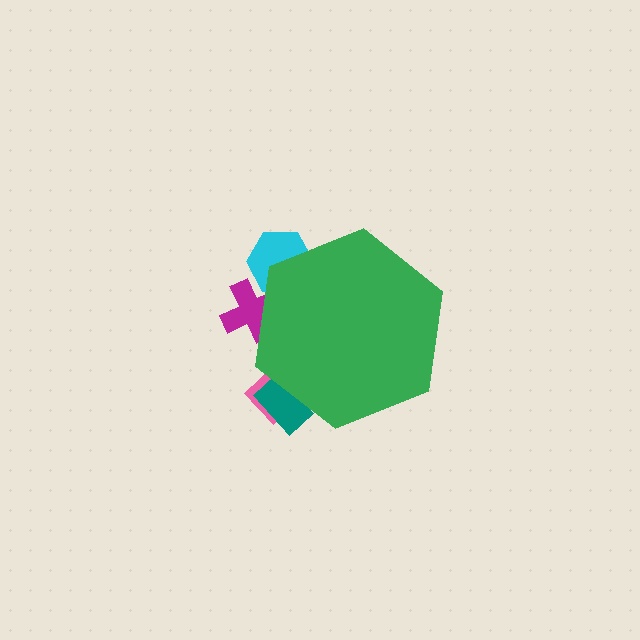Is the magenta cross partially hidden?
Yes, the magenta cross is partially hidden behind the green hexagon.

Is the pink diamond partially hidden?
Yes, the pink diamond is partially hidden behind the green hexagon.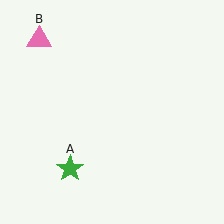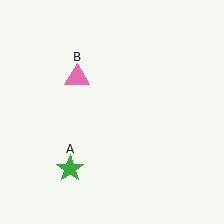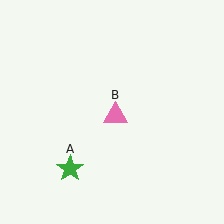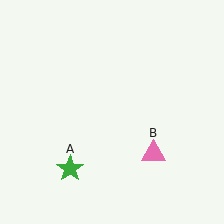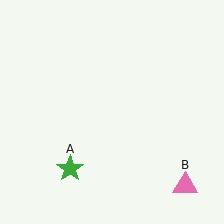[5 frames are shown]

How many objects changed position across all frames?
1 object changed position: pink triangle (object B).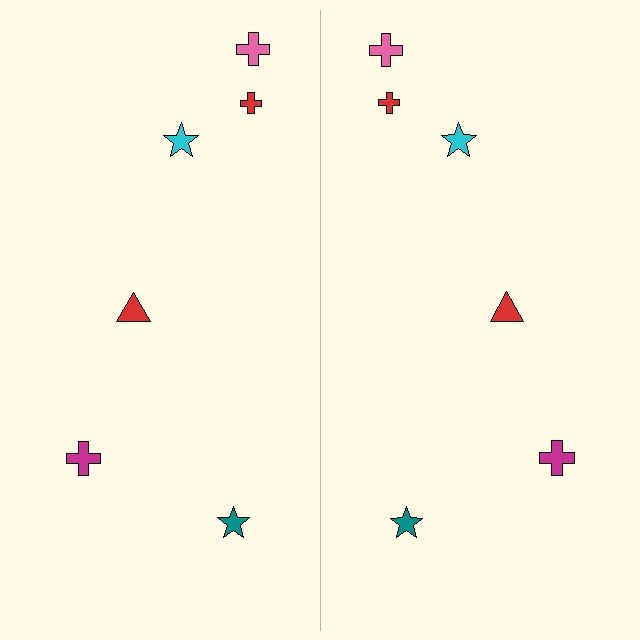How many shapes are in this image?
There are 12 shapes in this image.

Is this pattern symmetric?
Yes, this pattern has bilateral (reflection) symmetry.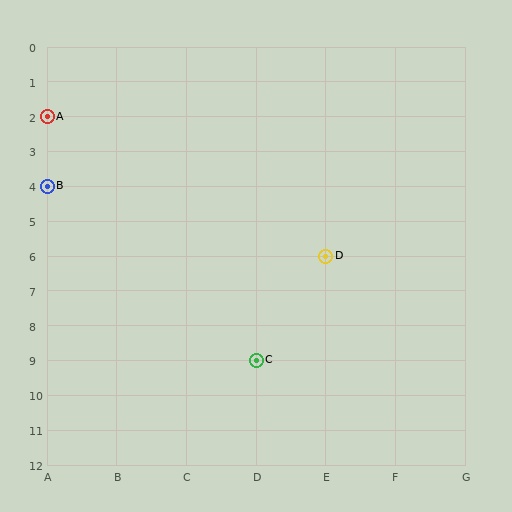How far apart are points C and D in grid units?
Points C and D are 1 column and 3 rows apart (about 3.2 grid units diagonally).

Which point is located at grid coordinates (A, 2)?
Point A is at (A, 2).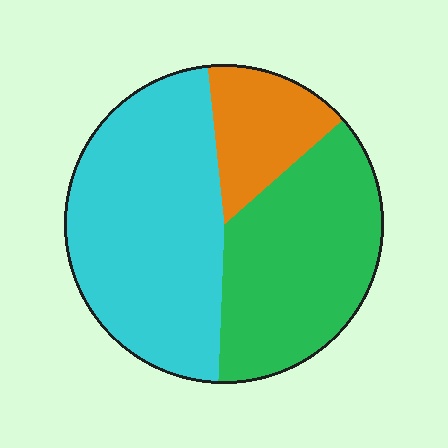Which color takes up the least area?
Orange, at roughly 15%.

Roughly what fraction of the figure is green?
Green takes up between a quarter and a half of the figure.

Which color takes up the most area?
Cyan, at roughly 50%.